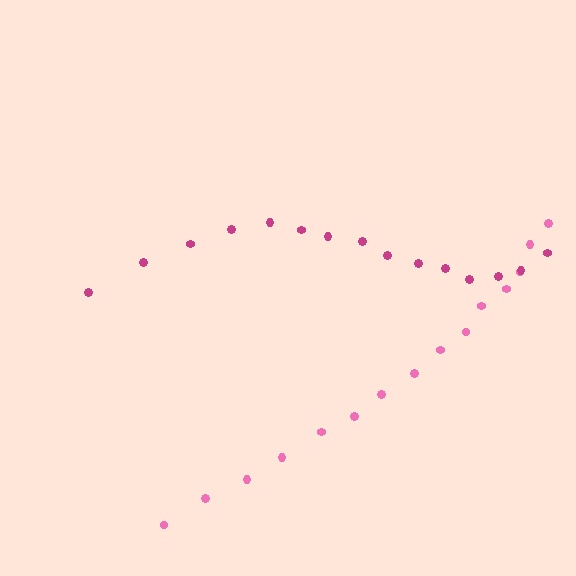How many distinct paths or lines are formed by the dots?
There are 2 distinct paths.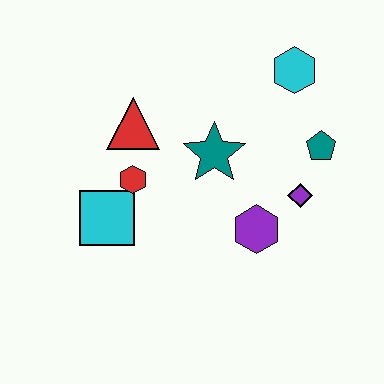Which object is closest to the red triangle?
The red hexagon is closest to the red triangle.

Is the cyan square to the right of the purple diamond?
No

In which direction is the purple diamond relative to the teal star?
The purple diamond is to the right of the teal star.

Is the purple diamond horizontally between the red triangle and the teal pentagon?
Yes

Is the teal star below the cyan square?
No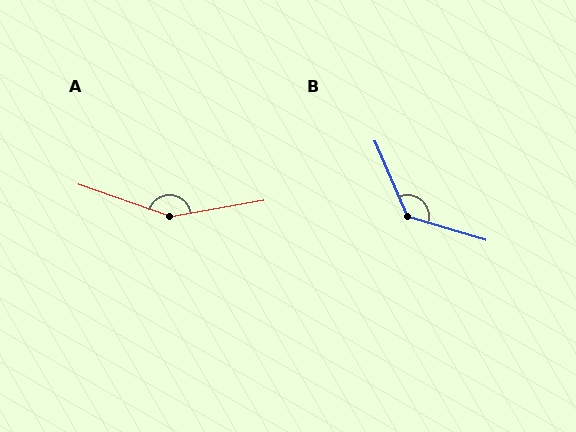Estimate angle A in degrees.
Approximately 151 degrees.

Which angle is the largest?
A, at approximately 151 degrees.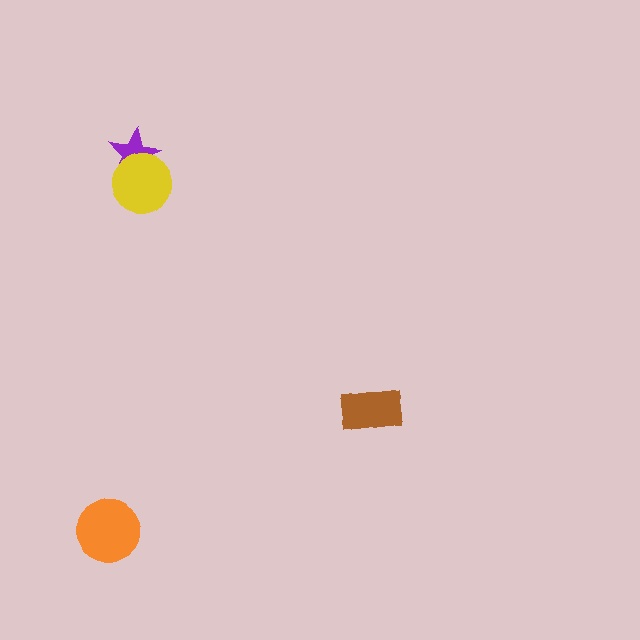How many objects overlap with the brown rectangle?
0 objects overlap with the brown rectangle.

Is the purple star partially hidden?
Yes, it is partially covered by another shape.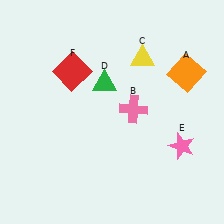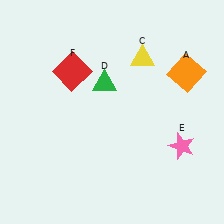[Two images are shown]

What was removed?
The pink cross (B) was removed in Image 2.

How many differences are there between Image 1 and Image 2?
There is 1 difference between the two images.